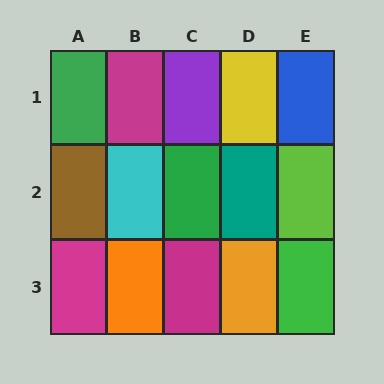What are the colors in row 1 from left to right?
Green, magenta, purple, yellow, blue.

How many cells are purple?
1 cell is purple.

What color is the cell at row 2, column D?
Teal.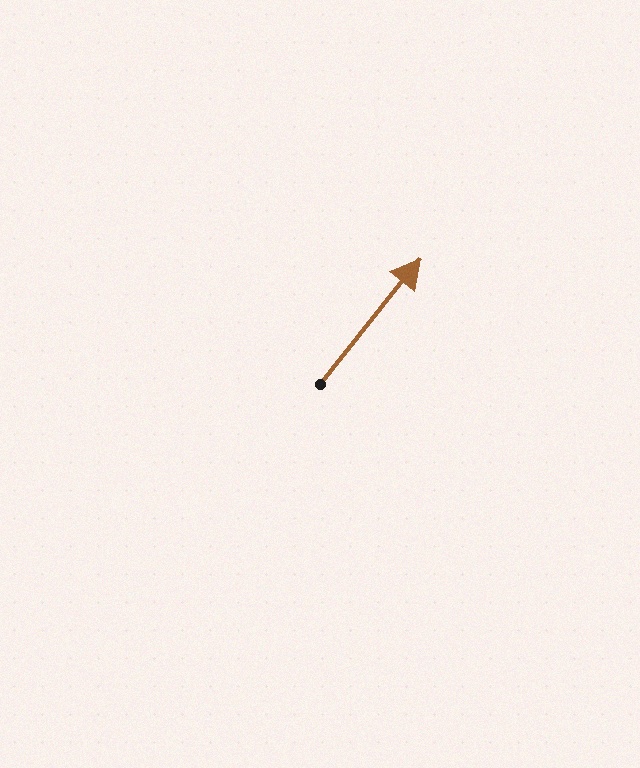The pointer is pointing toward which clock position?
Roughly 1 o'clock.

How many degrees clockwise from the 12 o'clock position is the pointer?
Approximately 39 degrees.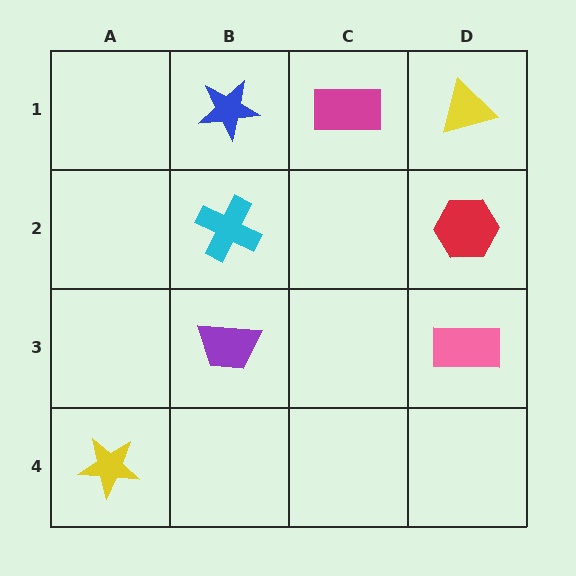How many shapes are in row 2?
2 shapes.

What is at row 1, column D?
A yellow triangle.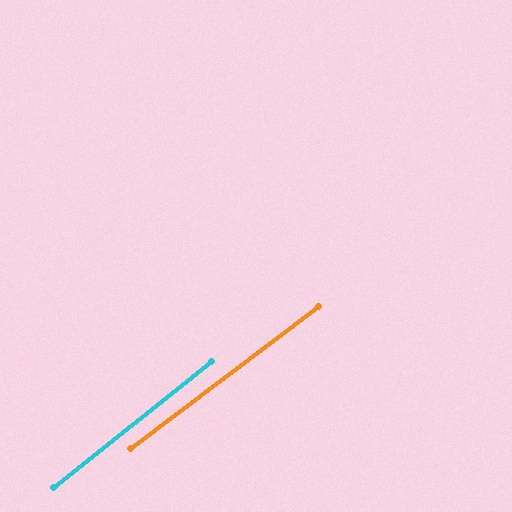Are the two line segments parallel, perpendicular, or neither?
Parallel — their directions differ by only 1.5°.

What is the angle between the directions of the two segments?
Approximately 2 degrees.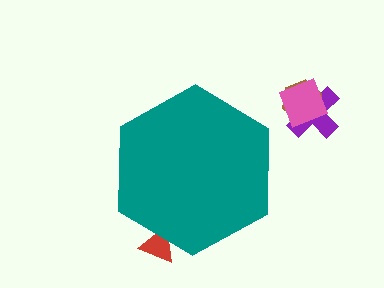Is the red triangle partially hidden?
Yes, the red triangle is partially hidden behind the teal hexagon.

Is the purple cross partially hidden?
No, the purple cross is fully visible.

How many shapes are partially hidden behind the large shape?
1 shape is partially hidden.